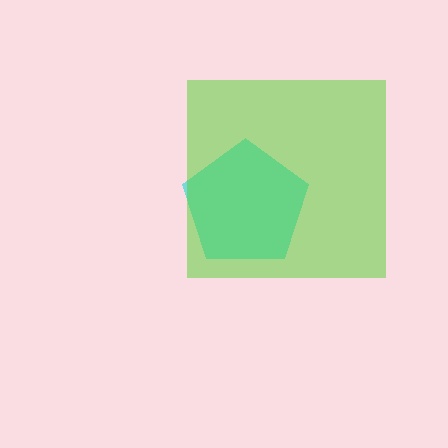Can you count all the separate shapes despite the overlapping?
Yes, there are 2 separate shapes.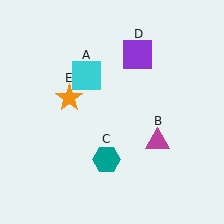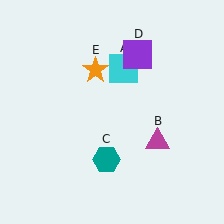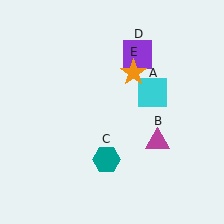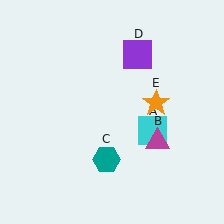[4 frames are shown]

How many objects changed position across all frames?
2 objects changed position: cyan square (object A), orange star (object E).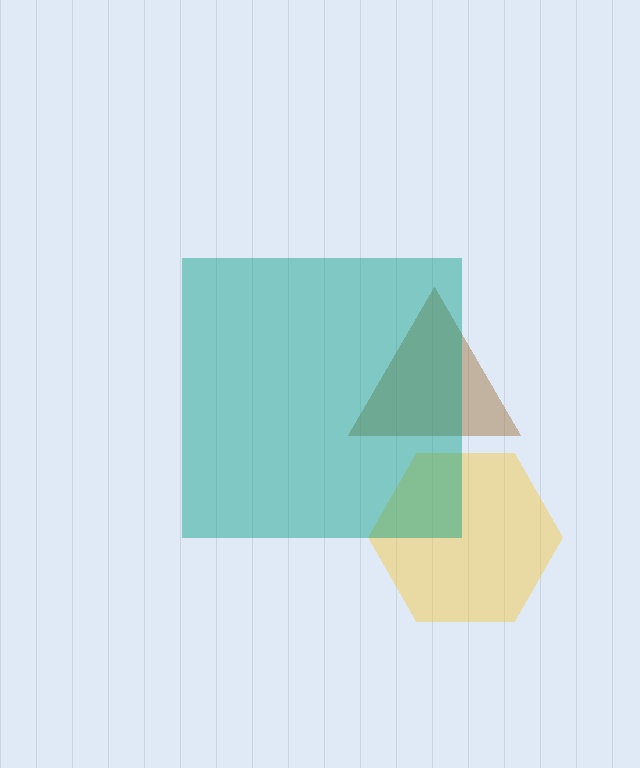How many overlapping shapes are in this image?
There are 3 overlapping shapes in the image.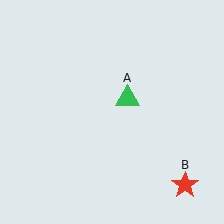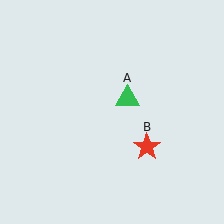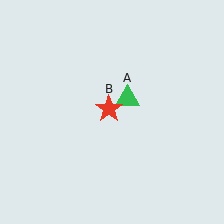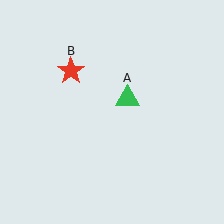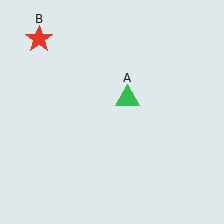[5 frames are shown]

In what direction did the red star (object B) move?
The red star (object B) moved up and to the left.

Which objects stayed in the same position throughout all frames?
Green triangle (object A) remained stationary.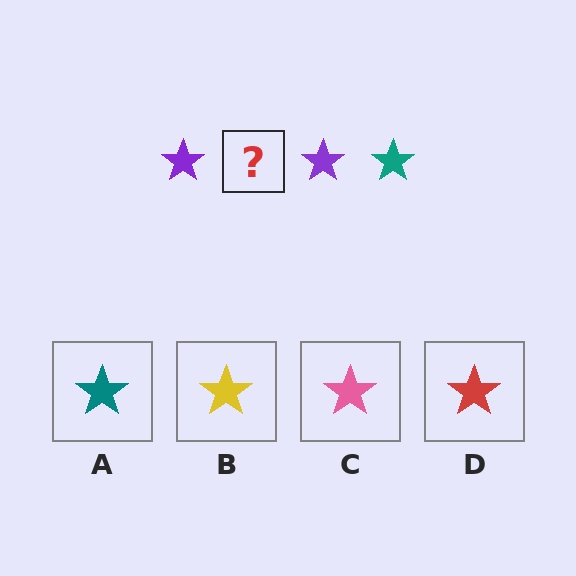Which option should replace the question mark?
Option A.